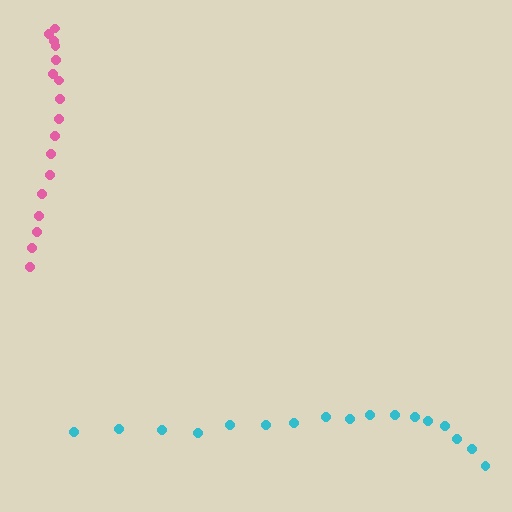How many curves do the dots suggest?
There are 2 distinct paths.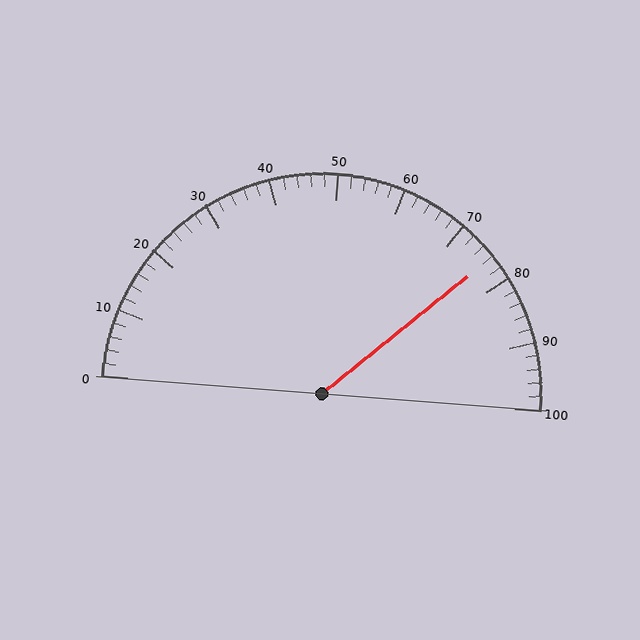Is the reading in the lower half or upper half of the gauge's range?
The reading is in the upper half of the range (0 to 100).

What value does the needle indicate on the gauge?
The needle indicates approximately 76.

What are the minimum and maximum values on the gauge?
The gauge ranges from 0 to 100.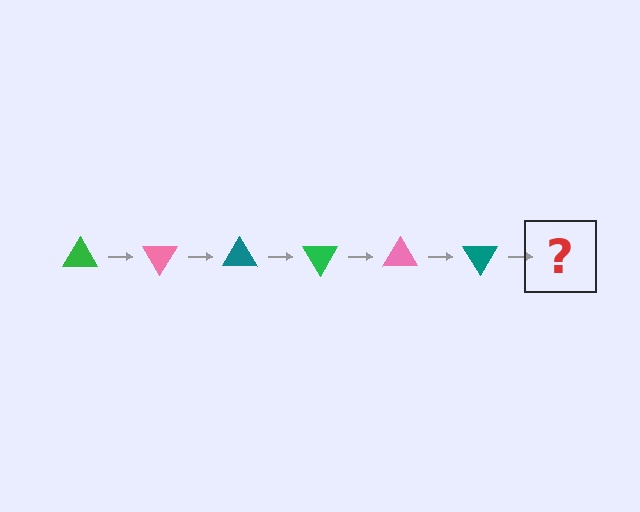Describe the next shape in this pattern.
It should be a green triangle, rotated 360 degrees from the start.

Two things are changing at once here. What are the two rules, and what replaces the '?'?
The two rules are that it rotates 60 degrees each step and the color cycles through green, pink, and teal. The '?' should be a green triangle, rotated 360 degrees from the start.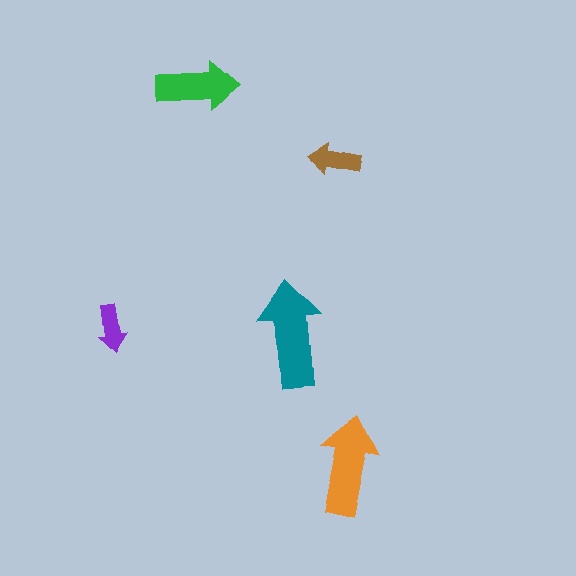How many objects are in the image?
There are 5 objects in the image.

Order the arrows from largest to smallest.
the teal one, the orange one, the green one, the brown one, the purple one.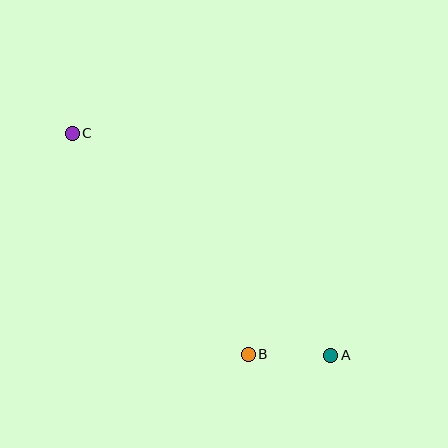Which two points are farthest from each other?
Points A and C are farthest from each other.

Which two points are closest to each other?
Points A and B are closest to each other.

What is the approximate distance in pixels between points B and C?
The distance between B and C is approximately 282 pixels.